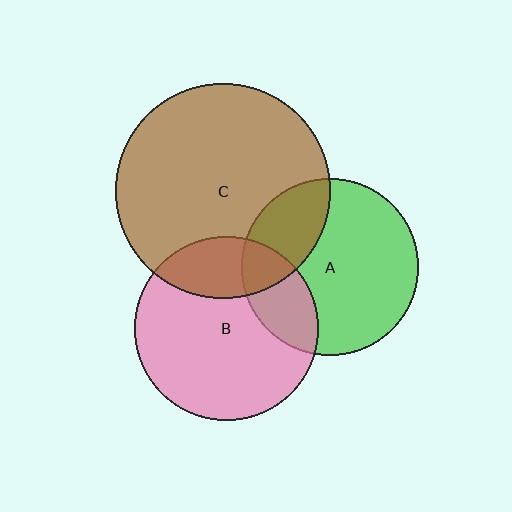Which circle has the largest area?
Circle C (brown).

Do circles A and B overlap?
Yes.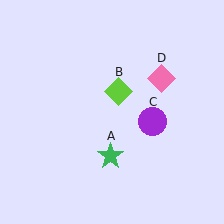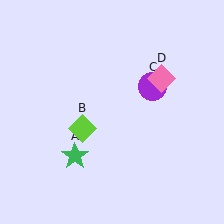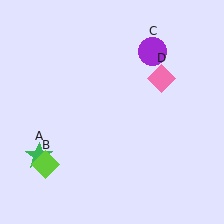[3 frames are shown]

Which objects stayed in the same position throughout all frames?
Pink diamond (object D) remained stationary.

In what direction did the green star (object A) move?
The green star (object A) moved left.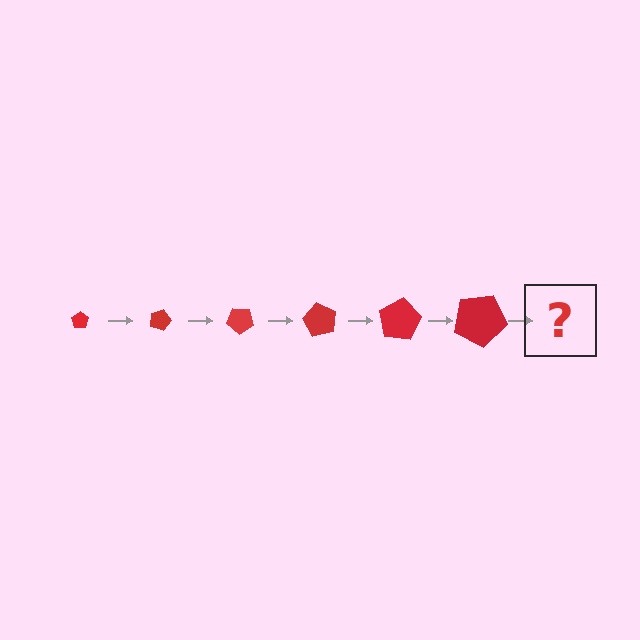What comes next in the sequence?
The next element should be a pentagon, larger than the previous one and rotated 120 degrees from the start.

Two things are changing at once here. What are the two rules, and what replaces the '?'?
The two rules are that the pentagon grows larger each step and it rotates 20 degrees each step. The '?' should be a pentagon, larger than the previous one and rotated 120 degrees from the start.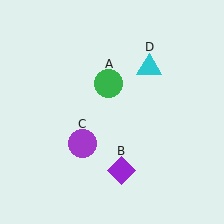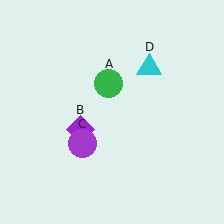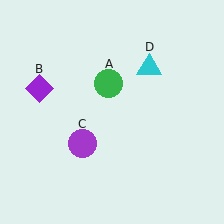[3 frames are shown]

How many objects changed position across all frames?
1 object changed position: purple diamond (object B).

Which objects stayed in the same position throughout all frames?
Green circle (object A) and purple circle (object C) and cyan triangle (object D) remained stationary.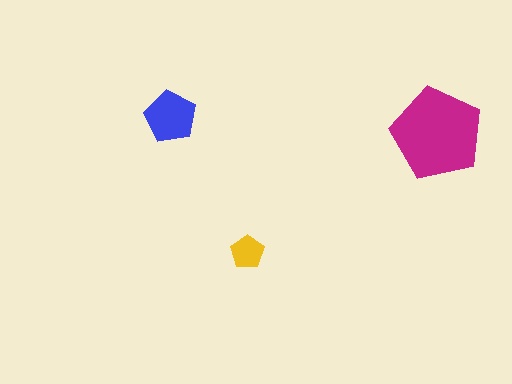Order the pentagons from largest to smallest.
the magenta one, the blue one, the yellow one.